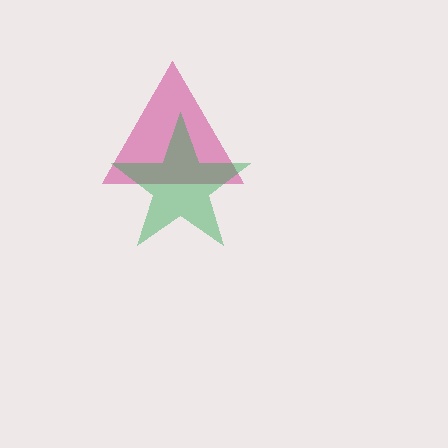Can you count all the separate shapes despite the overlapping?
Yes, there are 2 separate shapes.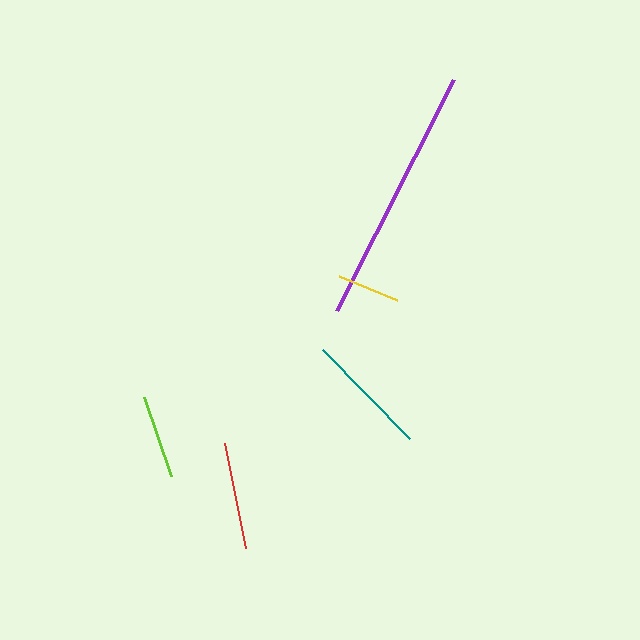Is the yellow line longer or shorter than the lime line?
The lime line is longer than the yellow line.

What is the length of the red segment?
The red segment is approximately 106 pixels long.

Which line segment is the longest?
The purple line is the longest at approximately 259 pixels.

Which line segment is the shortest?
The yellow line is the shortest at approximately 63 pixels.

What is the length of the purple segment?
The purple segment is approximately 259 pixels long.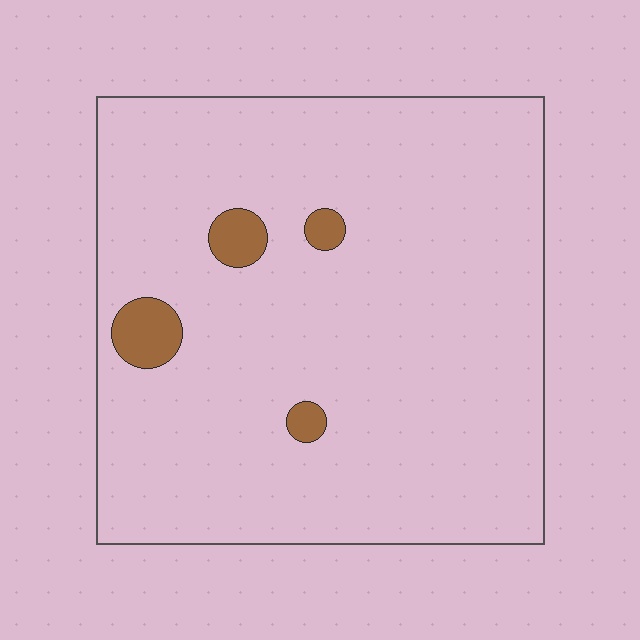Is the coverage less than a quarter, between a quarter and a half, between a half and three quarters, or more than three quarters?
Less than a quarter.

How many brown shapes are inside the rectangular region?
4.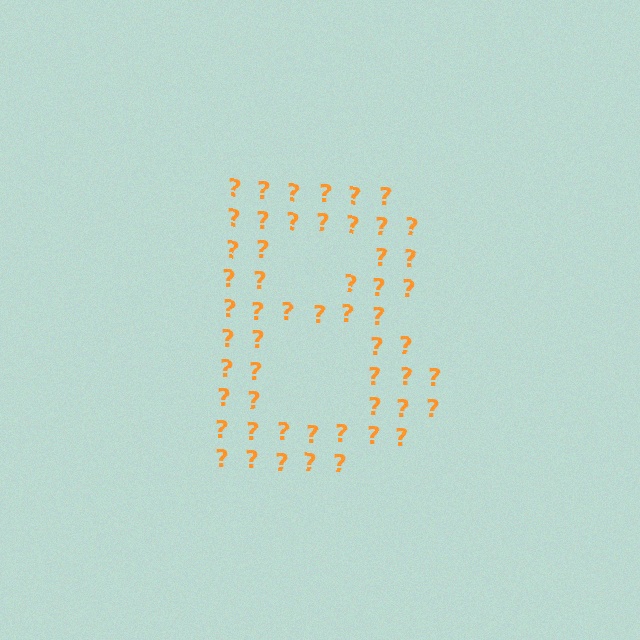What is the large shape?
The large shape is the letter B.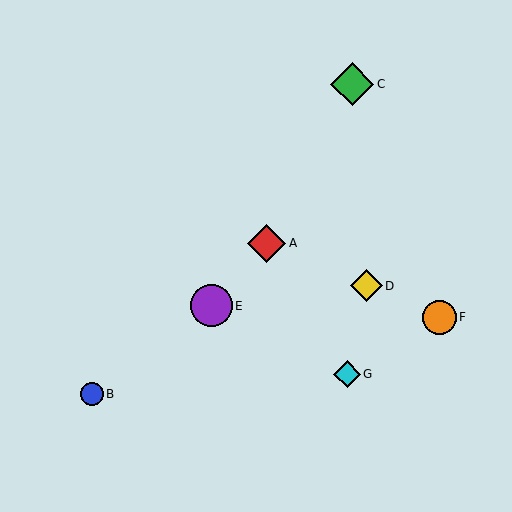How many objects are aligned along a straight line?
3 objects (A, D, F) are aligned along a straight line.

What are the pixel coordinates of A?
Object A is at (267, 243).